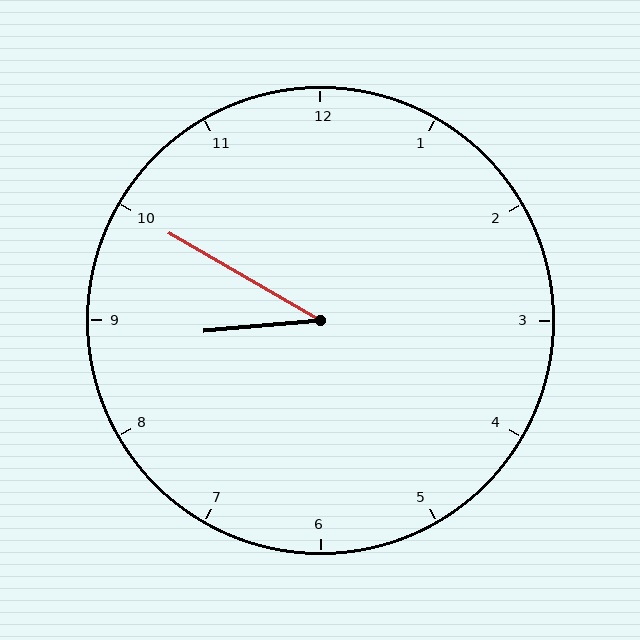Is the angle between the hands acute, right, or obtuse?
It is acute.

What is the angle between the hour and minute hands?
Approximately 35 degrees.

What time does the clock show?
8:50.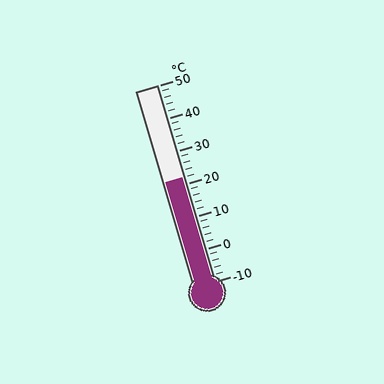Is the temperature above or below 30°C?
The temperature is below 30°C.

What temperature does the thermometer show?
The thermometer shows approximately 22°C.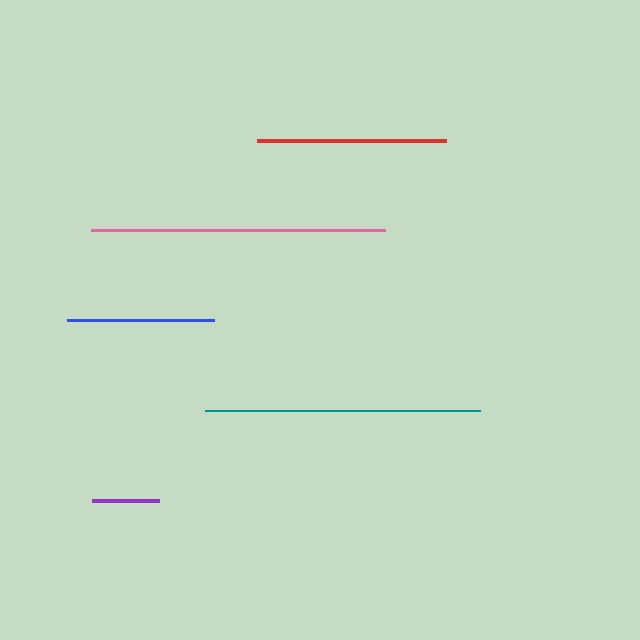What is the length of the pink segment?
The pink segment is approximately 294 pixels long.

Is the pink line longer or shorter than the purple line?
The pink line is longer than the purple line.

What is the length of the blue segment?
The blue segment is approximately 147 pixels long.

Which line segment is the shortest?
The purple line is the shortest at approximately 67 pixels.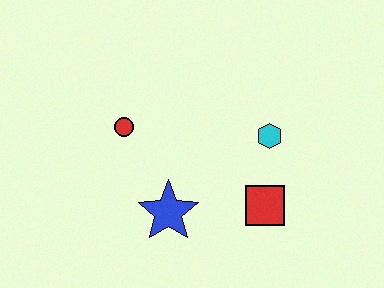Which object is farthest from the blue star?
The cyan hexagon is farthest from the blue star.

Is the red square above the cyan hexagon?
No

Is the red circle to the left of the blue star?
Yes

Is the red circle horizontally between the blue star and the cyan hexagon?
No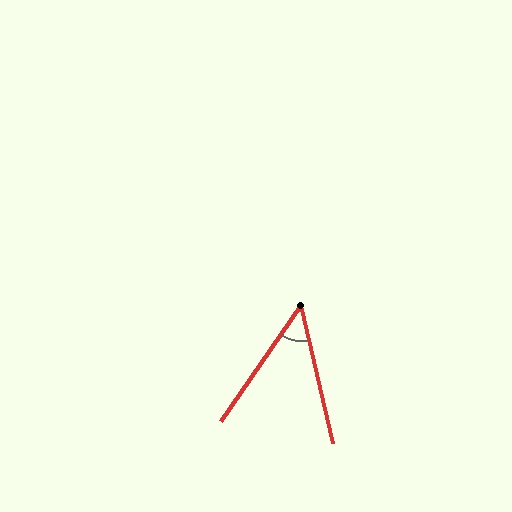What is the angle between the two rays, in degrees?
Approximately 48 degrees.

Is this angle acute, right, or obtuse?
It is acute.